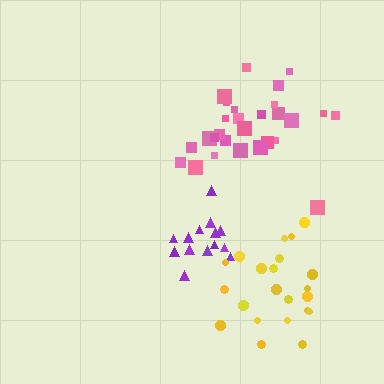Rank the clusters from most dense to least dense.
purple, pink, yellow.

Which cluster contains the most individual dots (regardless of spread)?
Pink (29).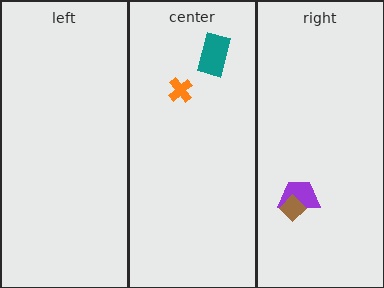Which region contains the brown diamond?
The right region.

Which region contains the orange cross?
The center region.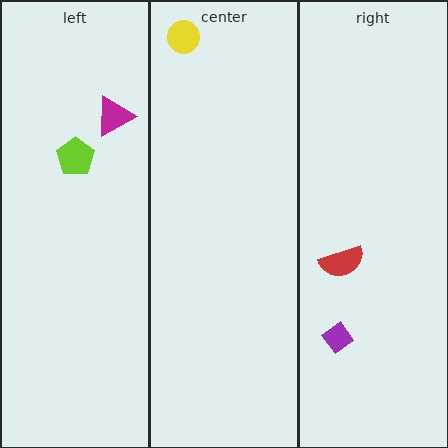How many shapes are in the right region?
2.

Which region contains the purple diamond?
The right region.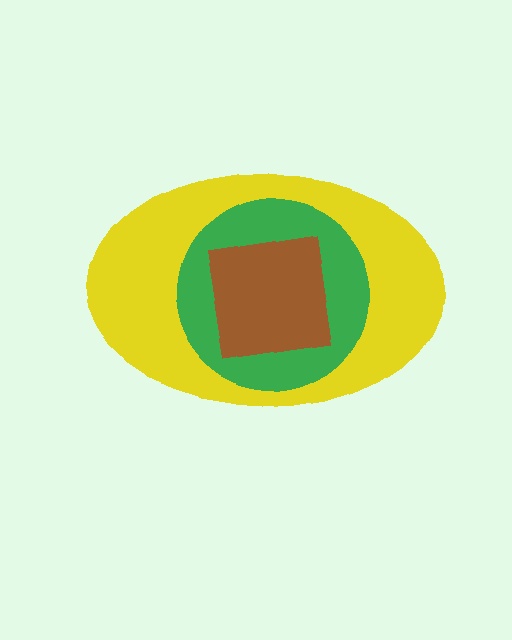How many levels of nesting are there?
3.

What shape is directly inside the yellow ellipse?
The green circle.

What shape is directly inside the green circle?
The brown square.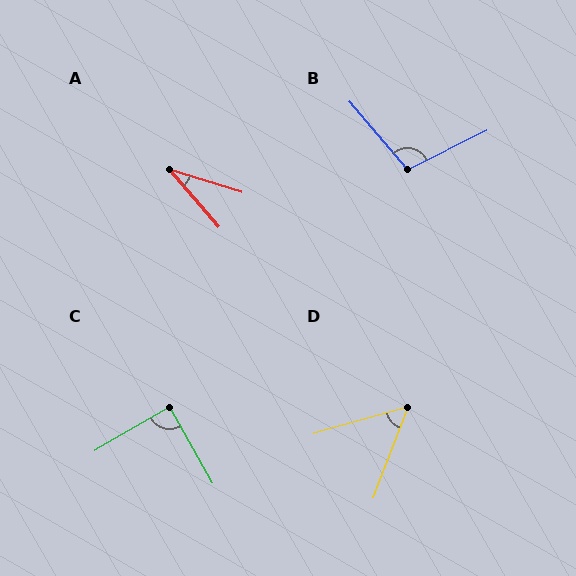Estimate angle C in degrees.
Approximately 89 degrees.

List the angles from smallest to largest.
A (31°), D (53°), C (89°), B (104°).